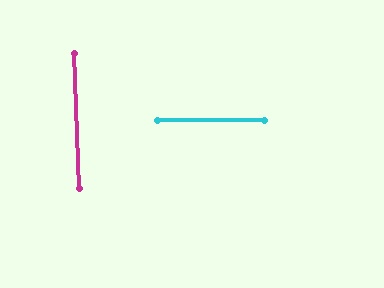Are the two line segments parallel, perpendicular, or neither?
Perpendicular — they meet at approximately 88°.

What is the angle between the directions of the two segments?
Approximately 88 degrees.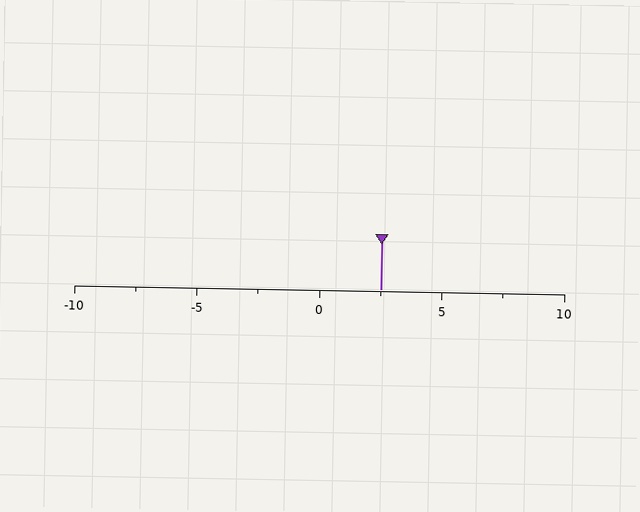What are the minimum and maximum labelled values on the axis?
The axis runs from -10 to 10.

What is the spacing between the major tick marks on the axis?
The major ticks are spaced 5 apart.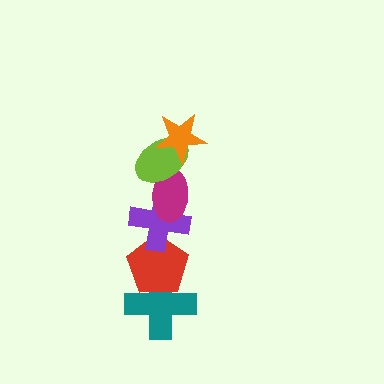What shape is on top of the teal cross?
The red pentagon is on top of the teal cross.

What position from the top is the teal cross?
The teal cross is 6th from the top.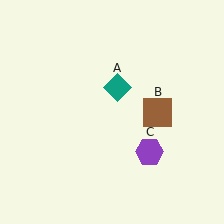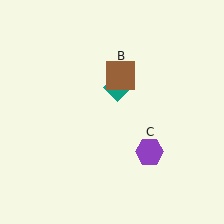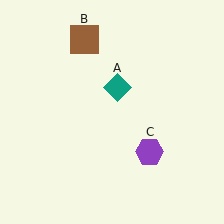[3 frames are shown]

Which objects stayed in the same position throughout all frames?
Teal diamond (object A) and purple hexagon (object C) remained stationary.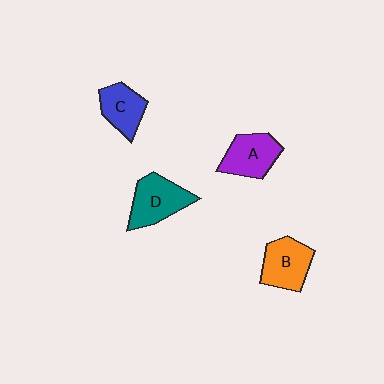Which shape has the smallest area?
Shape C (blue).